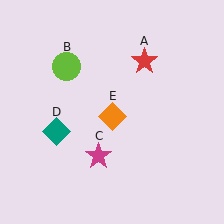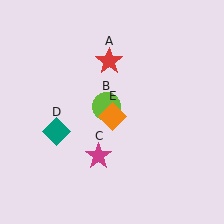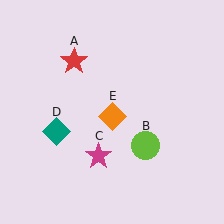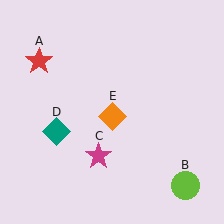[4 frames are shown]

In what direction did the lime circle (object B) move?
The lime circle (object B) moved down and to the right.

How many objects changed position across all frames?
2 objects changed position: red star (object A), lime circle (object B).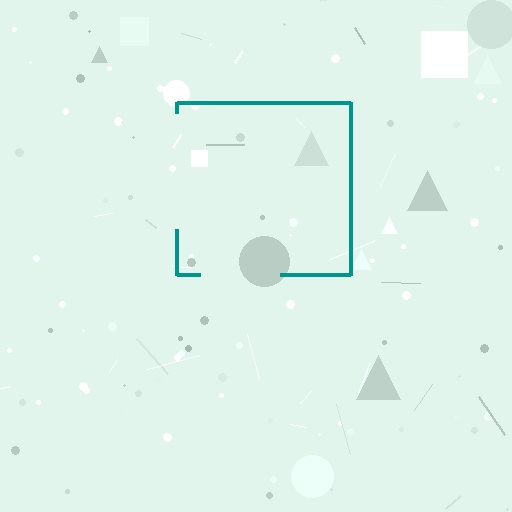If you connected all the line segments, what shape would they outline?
They would outline a square.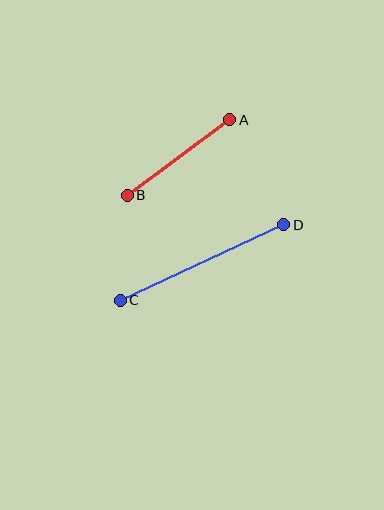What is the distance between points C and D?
The distance is approximately 180 pixels.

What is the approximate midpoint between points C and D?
The midpoint is at approximately (202, 263) pixels.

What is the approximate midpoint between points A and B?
The midpoint is at approximately (178, 158) pixels.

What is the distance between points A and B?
The distance is approximately 127 pixels.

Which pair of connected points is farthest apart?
Points C and D are farthest apart.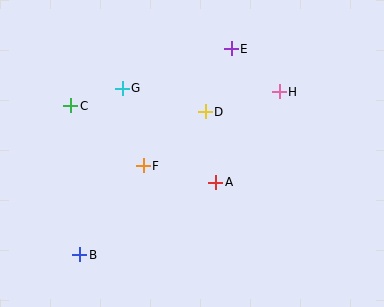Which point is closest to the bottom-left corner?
Point B is closest to the bottom-left corner.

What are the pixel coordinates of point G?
Point G is at (122, 88).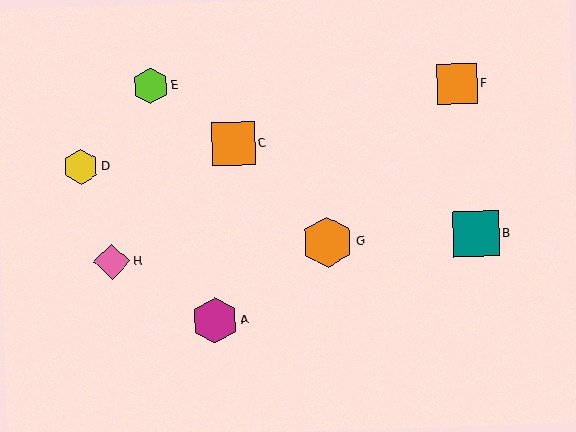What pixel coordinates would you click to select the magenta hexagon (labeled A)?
Click at (215, 321) to select the magenta hexagon A.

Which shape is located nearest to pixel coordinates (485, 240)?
The teal square (labeled B) at (476, 234) is nearest to that location.